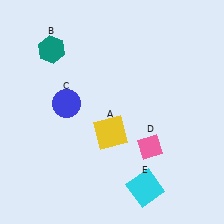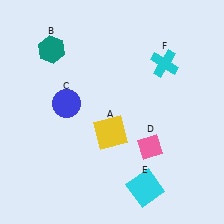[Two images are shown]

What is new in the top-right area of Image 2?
A cyan cross (F) was added in the top-right area of Image 2.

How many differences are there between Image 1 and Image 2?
There is 1 difference between the two images.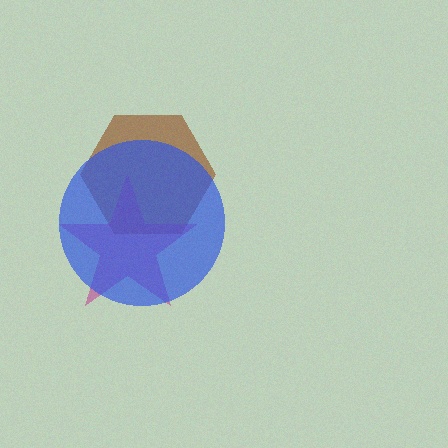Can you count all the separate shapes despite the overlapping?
Yes, there are 3 separate shapes.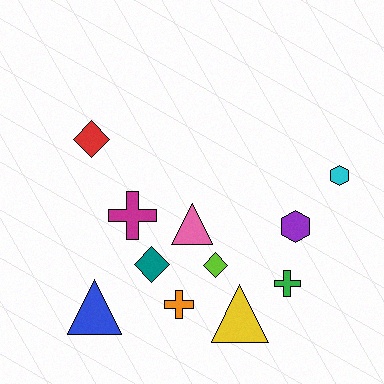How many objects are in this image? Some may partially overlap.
There are 11 objects.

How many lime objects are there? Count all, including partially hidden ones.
There is 1 lime object.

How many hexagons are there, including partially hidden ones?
There are 2 hexagons.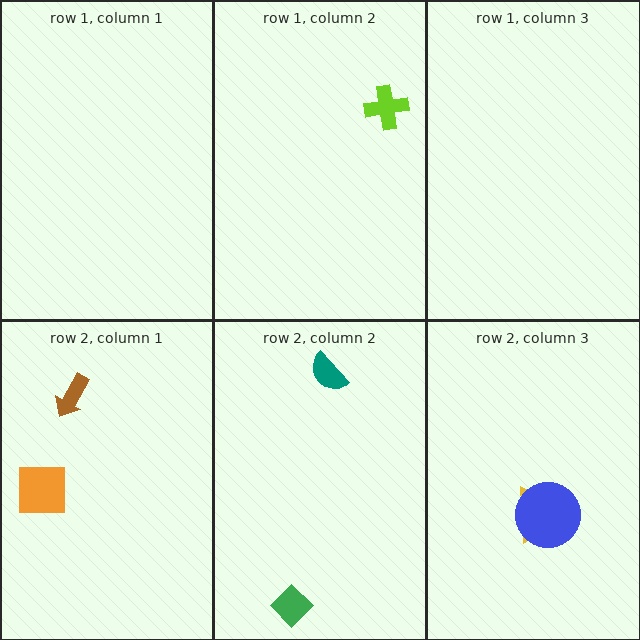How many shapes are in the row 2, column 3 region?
2.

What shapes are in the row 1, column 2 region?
The lime cross.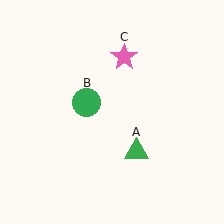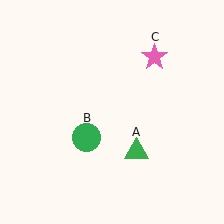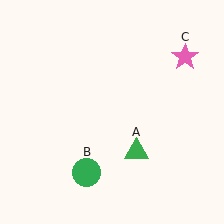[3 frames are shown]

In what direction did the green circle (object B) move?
The green circle (object B) moved down.